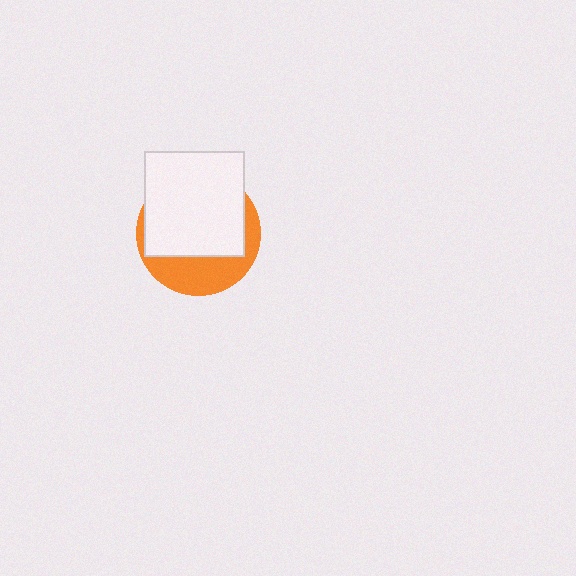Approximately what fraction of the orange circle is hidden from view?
Roughly 65% of the orange circle is hidden behind the white rectangle.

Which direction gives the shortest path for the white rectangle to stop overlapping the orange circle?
Moving up gives the shortest separation.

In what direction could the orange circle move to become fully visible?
The orange circle could move down. That would shift it out from behind the white rectangle entirely.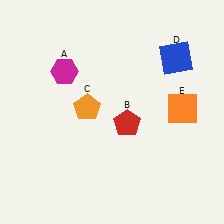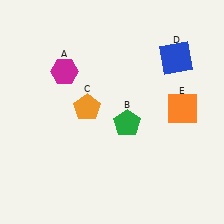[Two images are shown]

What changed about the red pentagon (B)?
In Image 1, B is red. In Image 2, it changed to green.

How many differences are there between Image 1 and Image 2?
There is 1 difference between the two images.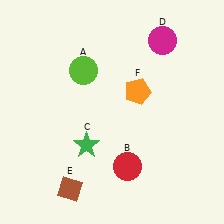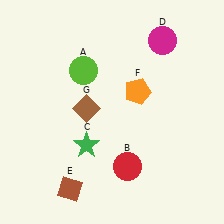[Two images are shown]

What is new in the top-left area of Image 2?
A brown diamond (G) was added in the top-left area of Image 2.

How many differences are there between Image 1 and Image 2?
There is 1 difference between the two images.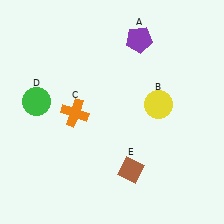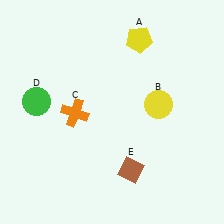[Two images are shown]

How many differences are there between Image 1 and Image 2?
There is 1 difference between the two images.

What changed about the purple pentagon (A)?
In Image 1, A is purple. In Image 2, it changed to yellow.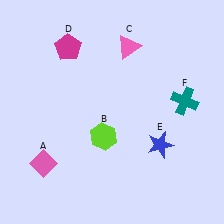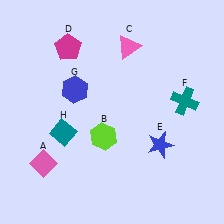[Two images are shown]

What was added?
A blue hexagon (G), a teal diamond (H) were added in Image 2.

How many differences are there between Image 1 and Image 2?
There are 2 differences between the two images.